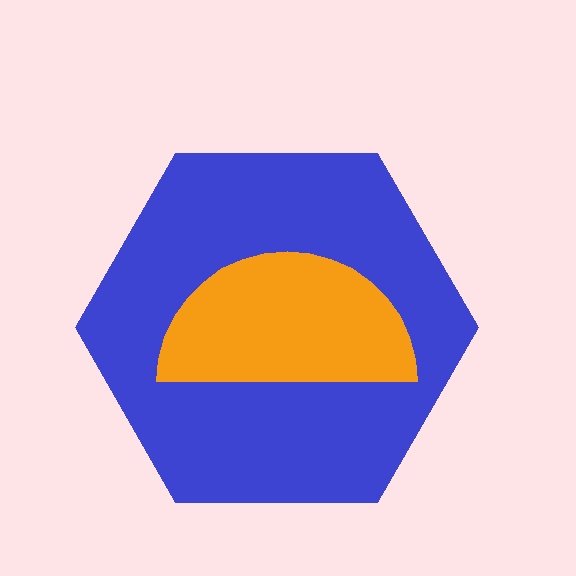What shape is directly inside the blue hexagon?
The orange semicircle.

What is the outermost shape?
The blue hexagon.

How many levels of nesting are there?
2.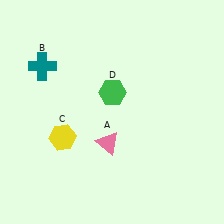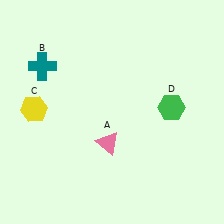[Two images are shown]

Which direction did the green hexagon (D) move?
The green hexagon (D) moved right.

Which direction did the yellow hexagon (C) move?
The yellow hexagon (C) moved left.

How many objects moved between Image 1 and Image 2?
2 objects moved between the two images.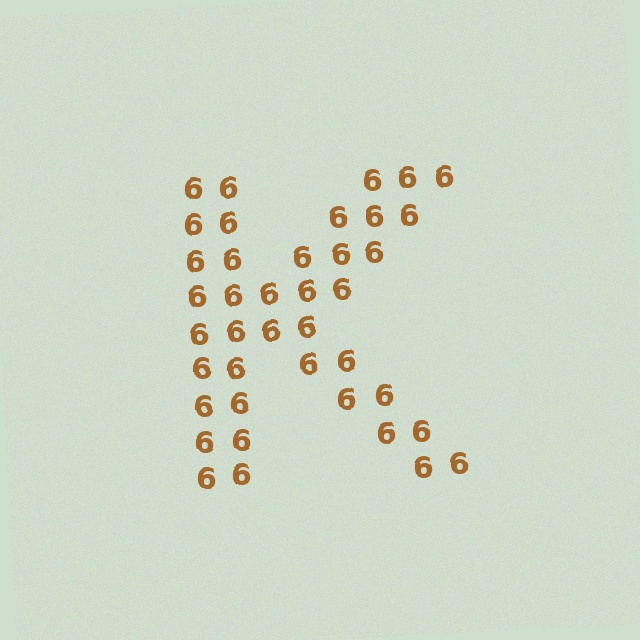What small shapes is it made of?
It is made of small digit 6's.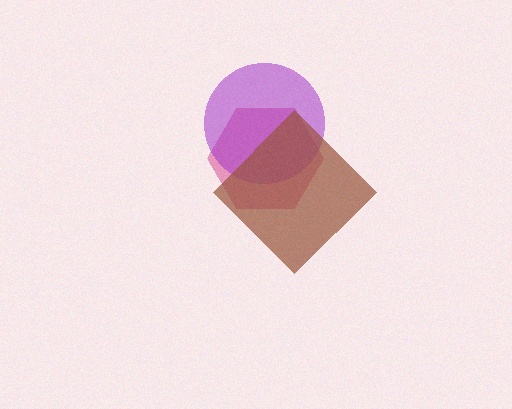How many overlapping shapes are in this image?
There are 3 overlapping shapes in the image.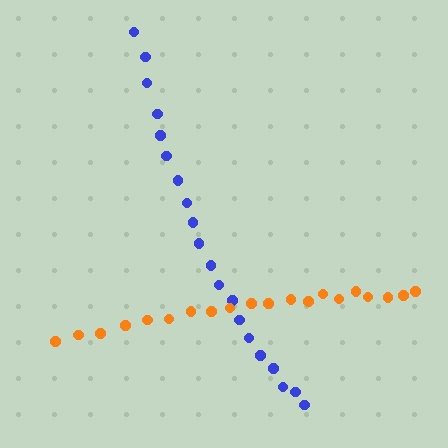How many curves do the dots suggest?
There are 2 distinct paths.